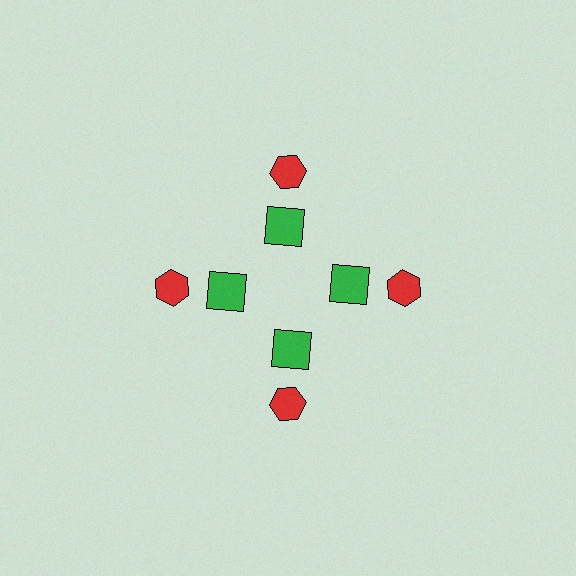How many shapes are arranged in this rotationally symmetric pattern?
There are 8 shapes, arranged in 4 groups of 2.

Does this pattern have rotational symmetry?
Yes, this pattern has 4-fold rotational symmetry. It looks the same after rotating 90 degrees around the center.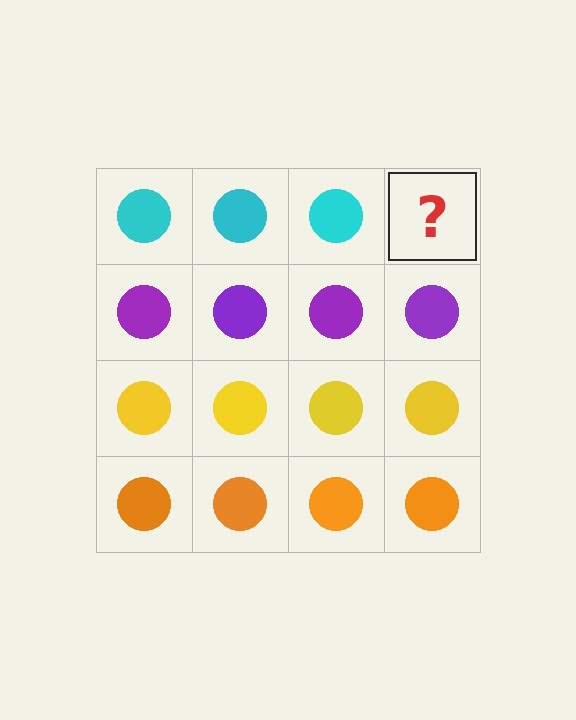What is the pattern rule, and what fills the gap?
The rule is that each row has a consistent color. The gap should be filled with a cyan circle.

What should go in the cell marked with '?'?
The missing cell should contain a cyan circle.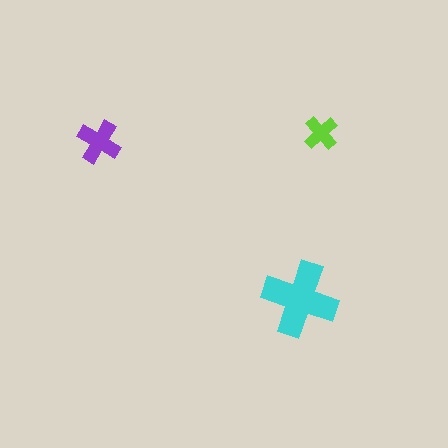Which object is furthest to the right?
The lime cross is rightmost.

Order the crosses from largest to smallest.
the cyan one, the purple one, the lime one.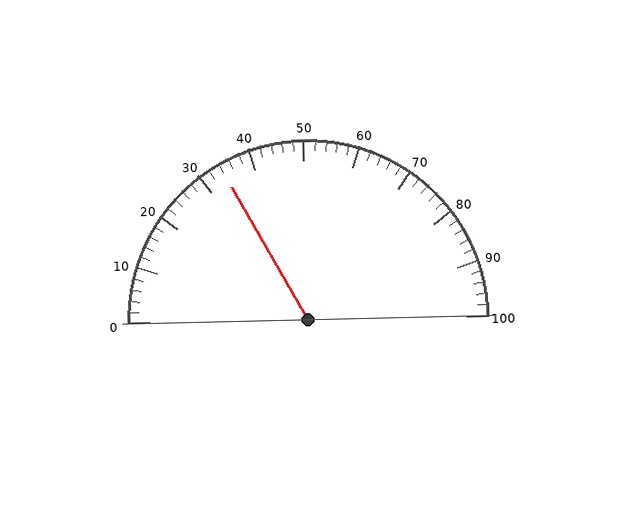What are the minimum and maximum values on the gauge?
The gauge ranges from 0 to 100.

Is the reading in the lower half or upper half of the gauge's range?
The reading is in the lower half of the range (0 to 100).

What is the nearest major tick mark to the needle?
The nearest major tick mark is 30.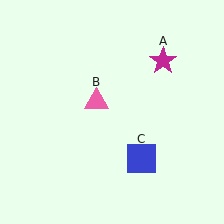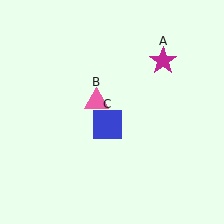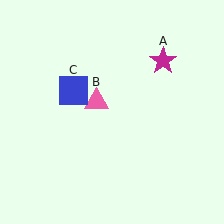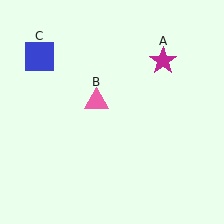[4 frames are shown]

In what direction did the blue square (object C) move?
The blue square (object C) moved up and to the left.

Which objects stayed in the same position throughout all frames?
Magenta star (object A) and pink triangle (object B) remained stationary.